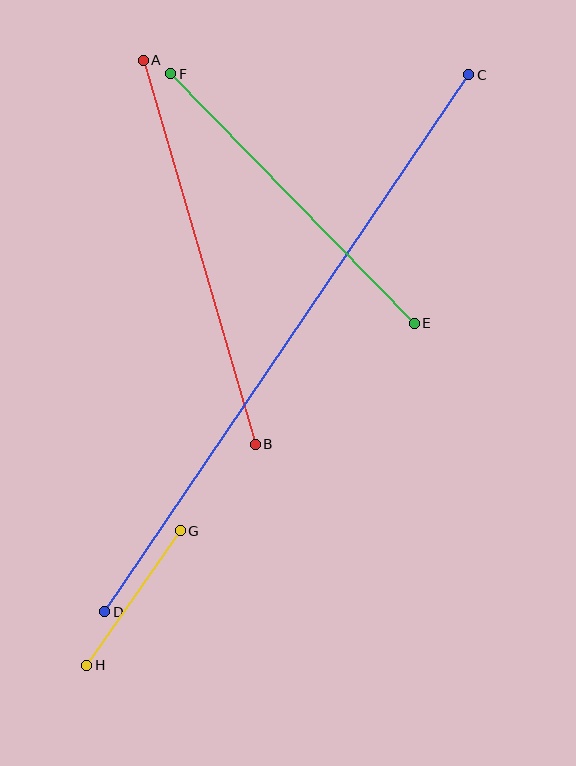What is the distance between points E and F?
The distance is approximately 349 pixels.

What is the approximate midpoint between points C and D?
The midpoint is at approximately (287, 343) pixels.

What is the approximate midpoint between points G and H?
The midpoint is at approximately (134, 598) pixels.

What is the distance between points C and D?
The distance is approximately 649 pixels.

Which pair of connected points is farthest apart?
Points C and D are farthest apart.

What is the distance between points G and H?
The distance is approximately 164 pixels.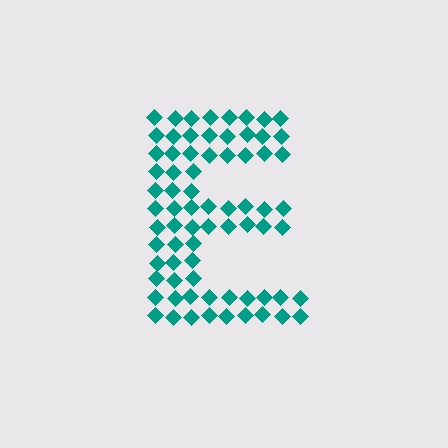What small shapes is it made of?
It is made of small diamonds.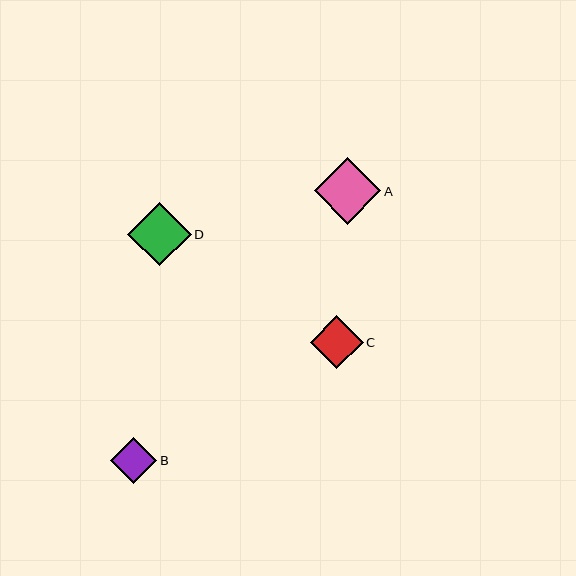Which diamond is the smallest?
Diamond B is the smallest with a size of approximately 46 pixels.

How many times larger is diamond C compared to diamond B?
Diamond C is approximately 1.1 times the size of diamond B.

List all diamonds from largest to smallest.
From largest to smallest: A, D, C, B.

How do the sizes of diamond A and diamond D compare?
Diamond A and diamond D are approximately the same size.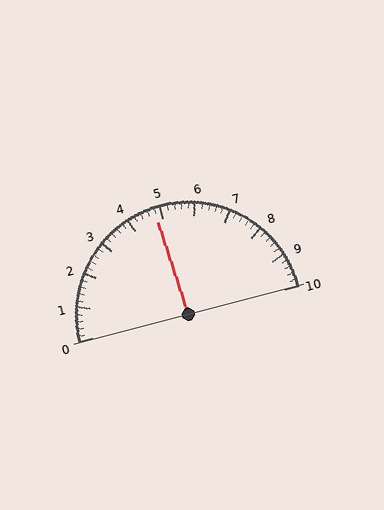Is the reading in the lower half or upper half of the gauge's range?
The reading is in the lower half of the range (0 to 10).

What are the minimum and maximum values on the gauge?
The gauge ranges from 0 to 10.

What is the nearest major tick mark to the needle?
The nearest major tick mark is 5.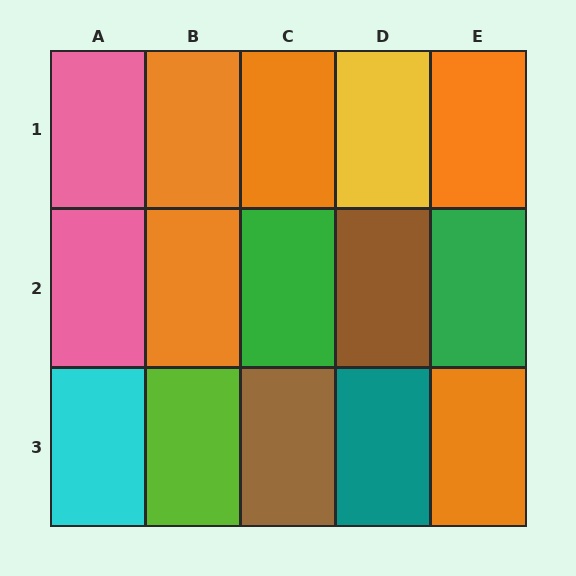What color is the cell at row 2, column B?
Orange.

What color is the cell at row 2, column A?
Pink.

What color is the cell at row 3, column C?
Brown.